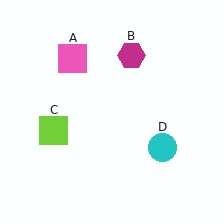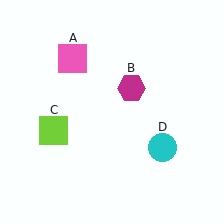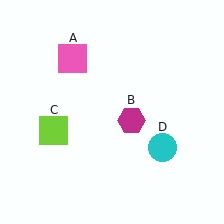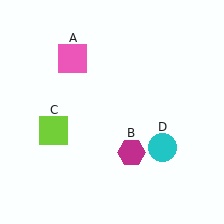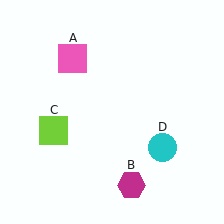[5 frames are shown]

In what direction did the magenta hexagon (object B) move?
The magenta hexagon (object B) moved down.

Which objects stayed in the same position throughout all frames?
Pink square (object A) and lime square (object C) and cyan circle (object D) remained stationary.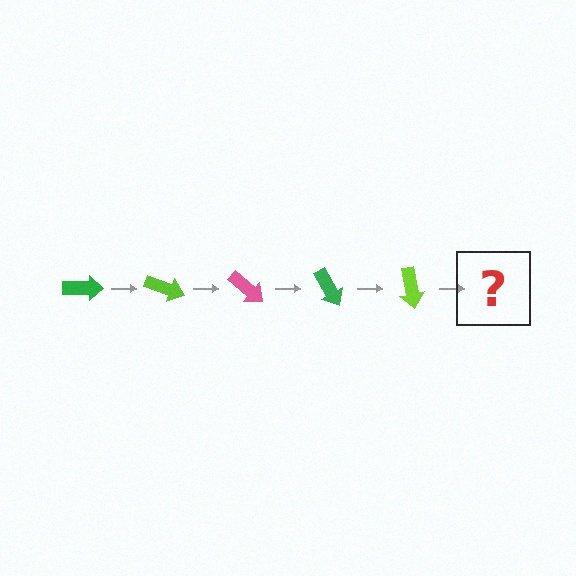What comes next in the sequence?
The next element should be a pink arrow, rotated 100 degrees from the start.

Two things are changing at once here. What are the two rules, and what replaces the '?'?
The two rules are that it rotates 20 degrees each step and the color cycles through green, lime, and pink. The '?' should be a pink arrow, rotated 100 degrees from the start.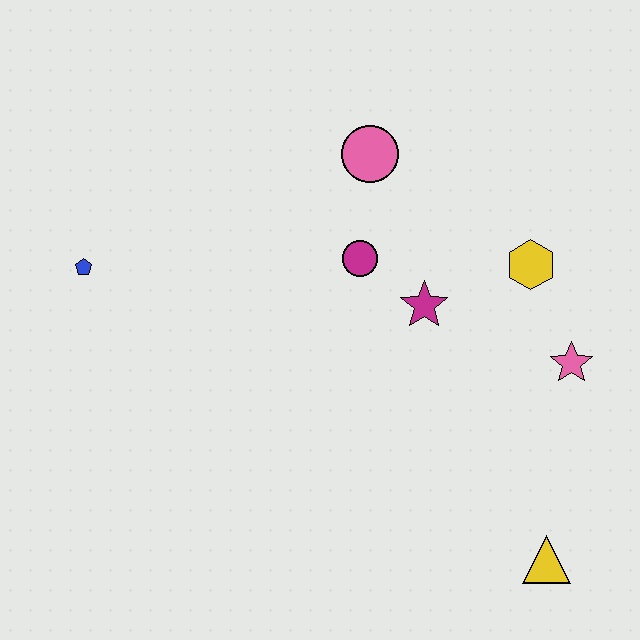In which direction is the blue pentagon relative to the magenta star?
The blue pentagon is to the left of the magenta star.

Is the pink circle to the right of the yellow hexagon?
No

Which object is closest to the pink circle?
The magenta circle is closest to the pink circle.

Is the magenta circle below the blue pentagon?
No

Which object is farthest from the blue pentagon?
The yellow triangle is farthest from the blue pentagon.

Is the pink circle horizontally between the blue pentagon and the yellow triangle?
Yes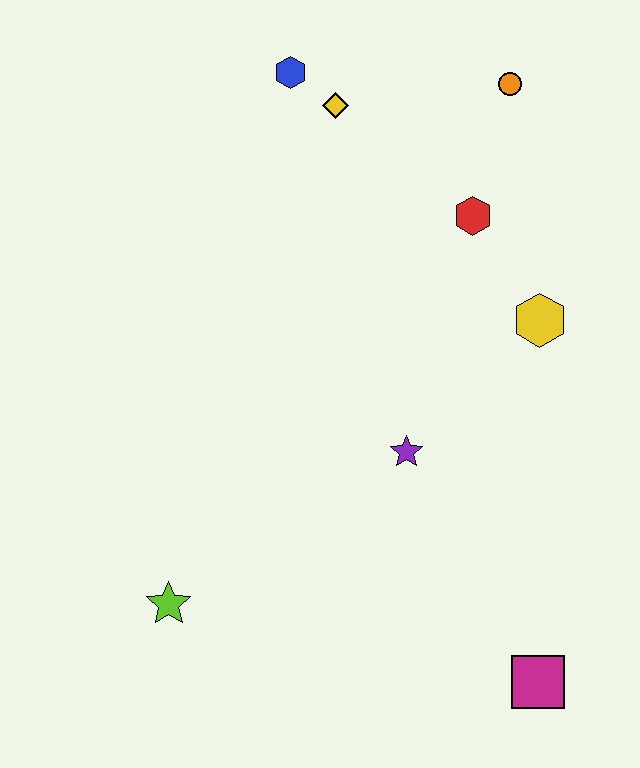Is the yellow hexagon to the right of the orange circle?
Yes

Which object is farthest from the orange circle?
The lime star is farthest from the orange circle.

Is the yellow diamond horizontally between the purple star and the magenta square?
No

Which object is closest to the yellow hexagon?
The red hexagon is closest to the yellow hexagon.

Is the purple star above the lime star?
Yes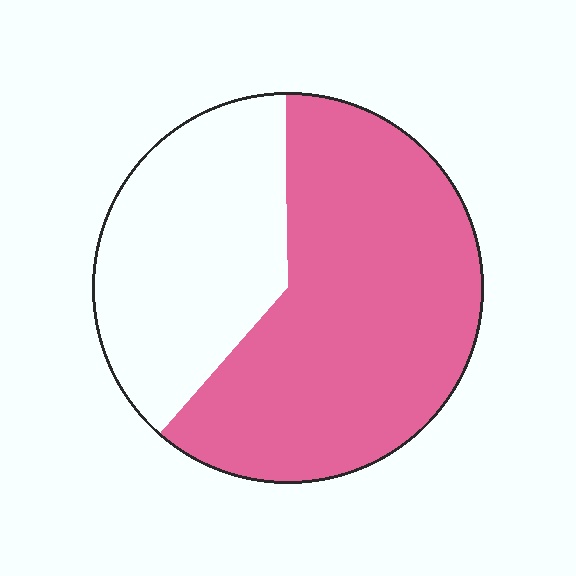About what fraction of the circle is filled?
About five eighths (5/8).